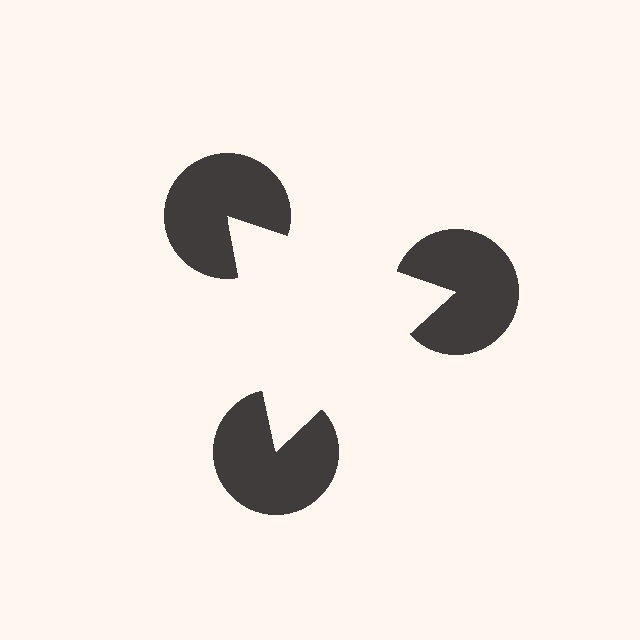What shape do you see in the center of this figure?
An illusory triangle — its edges are inferred from the aligned wedge cuts in the pac-man discs, not physically drawn.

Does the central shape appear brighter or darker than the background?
It typically appears slightly brighter than the background, even though no actual brightness change is drawn.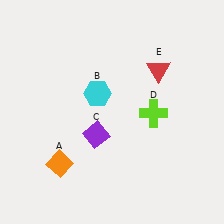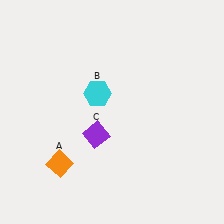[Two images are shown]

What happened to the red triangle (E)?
The red triangle (E) was removed in Image 2. It was in the top-right area of Image 1.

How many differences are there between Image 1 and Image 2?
There are 2 differences between the two images.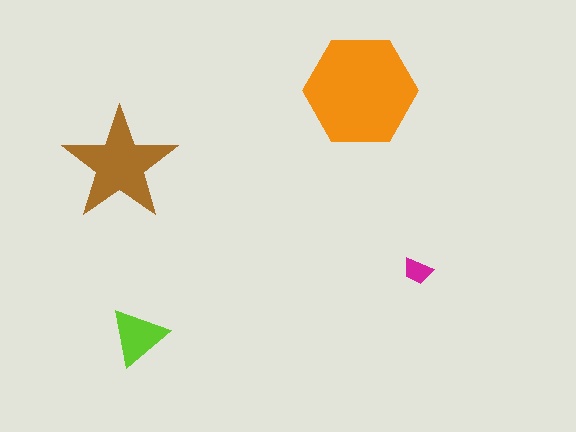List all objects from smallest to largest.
The magenta trapezoid, the lime triangle, the brown star, the orange hexagon.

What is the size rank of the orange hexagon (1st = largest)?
1st.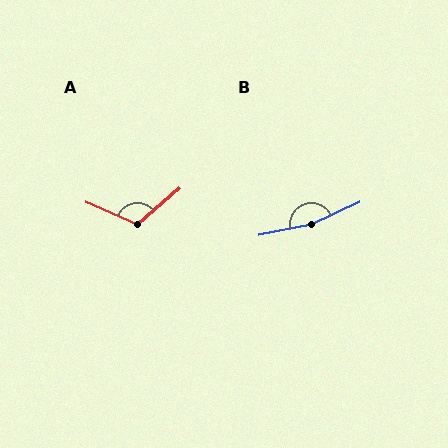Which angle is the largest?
B, at approximately 166 degrees.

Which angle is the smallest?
A, at approximately 115 degrees.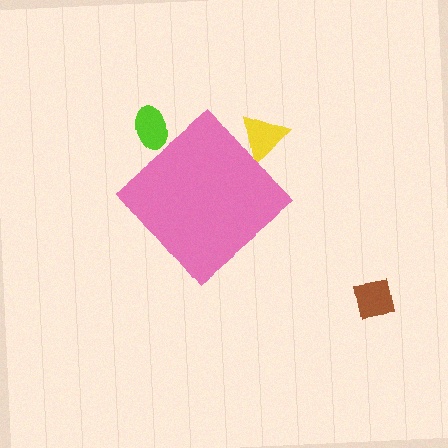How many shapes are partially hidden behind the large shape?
2 shapes are partially hidden.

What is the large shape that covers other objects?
A pink diamond.